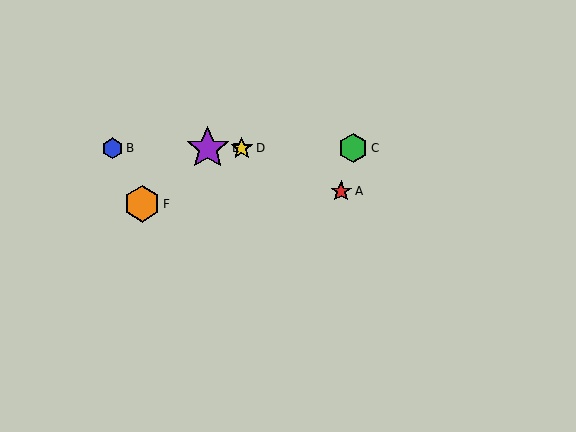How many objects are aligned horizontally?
4 objects (B, C, D, E) are aligned horizontally.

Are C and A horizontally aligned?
No, C is at y≈148 and A is at y≈191.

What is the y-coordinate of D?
Object D is at y≈148.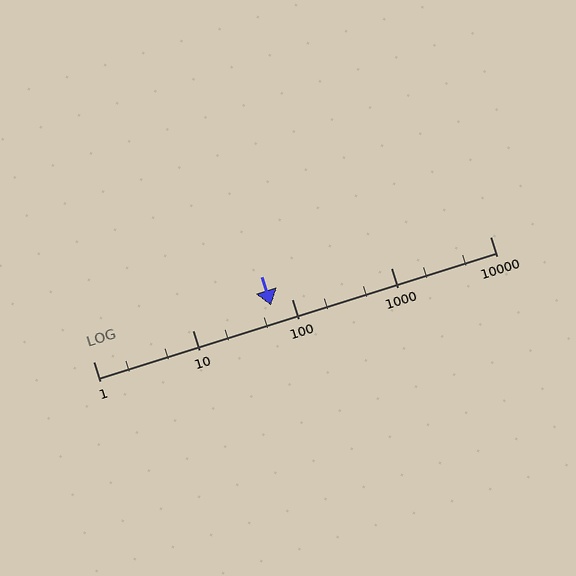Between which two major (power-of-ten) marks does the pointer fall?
The pointer is between 10 and 100.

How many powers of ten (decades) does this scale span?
The scale spans 4 decades, from 1 to 10000.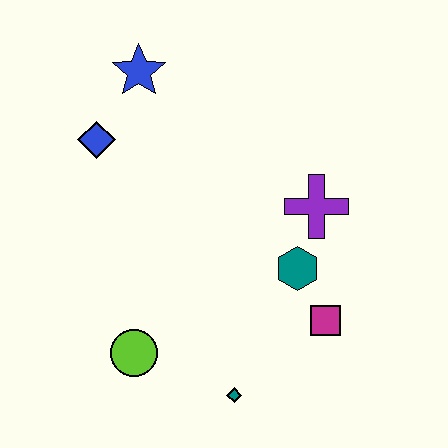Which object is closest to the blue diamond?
The blue star is closest to the blue diamond.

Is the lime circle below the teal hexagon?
Yes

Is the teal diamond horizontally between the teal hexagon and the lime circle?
Yes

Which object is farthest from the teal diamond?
The blue star is farthest from the teal diamond.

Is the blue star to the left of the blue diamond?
No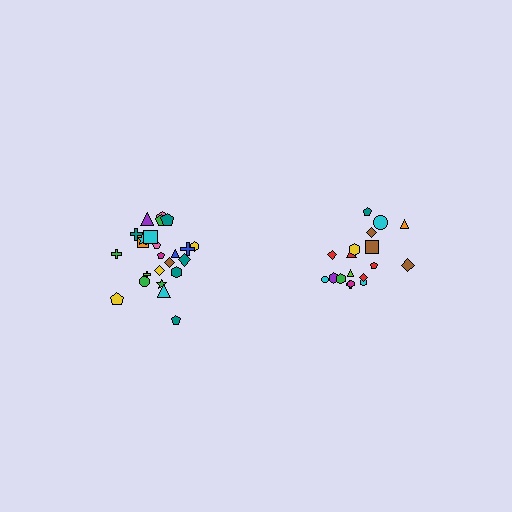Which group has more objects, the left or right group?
The left group.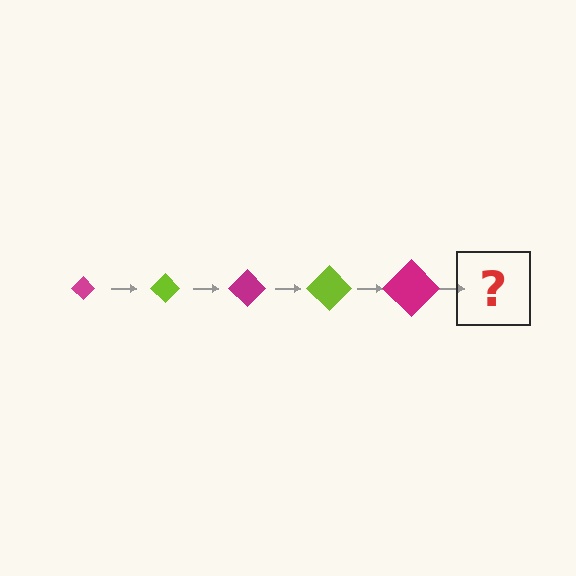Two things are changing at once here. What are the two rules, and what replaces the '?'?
The two rules are that the diamond grows larger each step and the color cycles through magenta and lime. The '?' should be a lime diamond, larger than the previous one.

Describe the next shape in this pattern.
It should be a lime diamond, larger than the previous one.